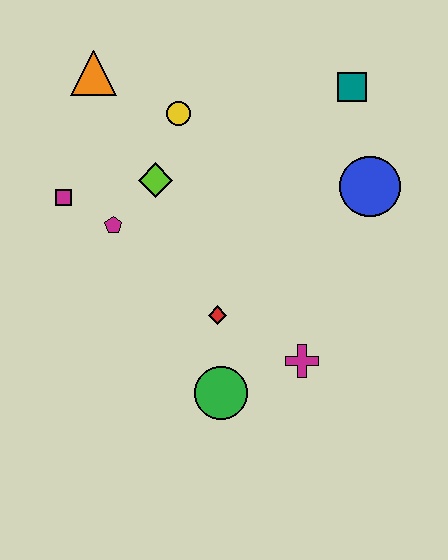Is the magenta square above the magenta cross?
Yes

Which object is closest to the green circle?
The red diamond is closest to the green circle.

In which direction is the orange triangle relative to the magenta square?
The orange triangle is above the magenta square.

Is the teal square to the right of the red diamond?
Yes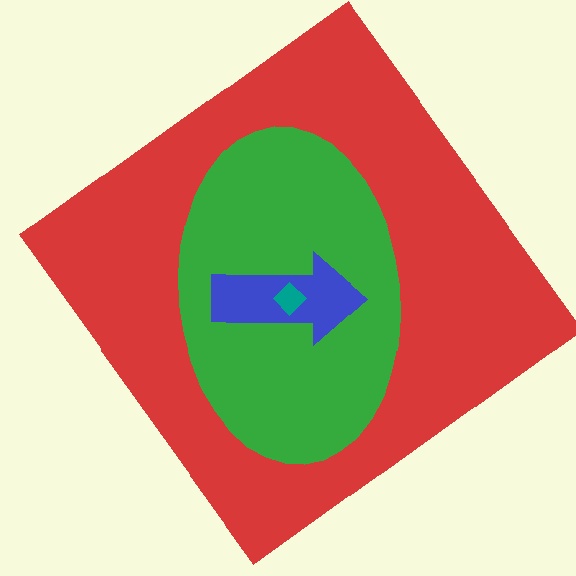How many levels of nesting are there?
4.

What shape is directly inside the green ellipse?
The blue arrow.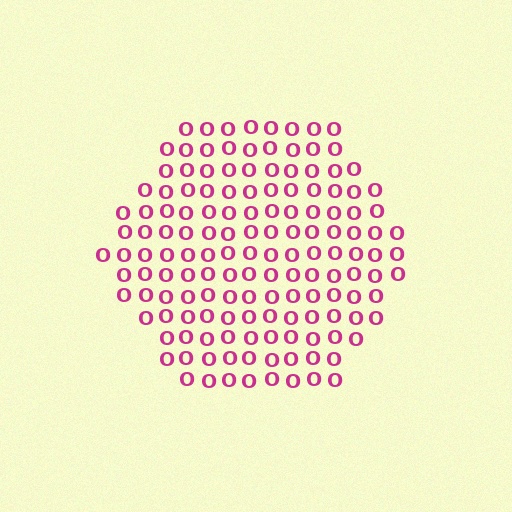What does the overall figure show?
The overall figure shows a hexagon.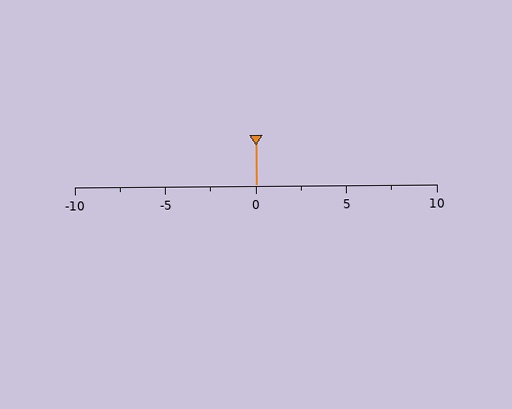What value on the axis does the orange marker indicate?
The marker indicates approximately 0.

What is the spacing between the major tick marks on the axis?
The major ticks are spaced 5 apart.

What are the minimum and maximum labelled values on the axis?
The axis runs from -10 to 10.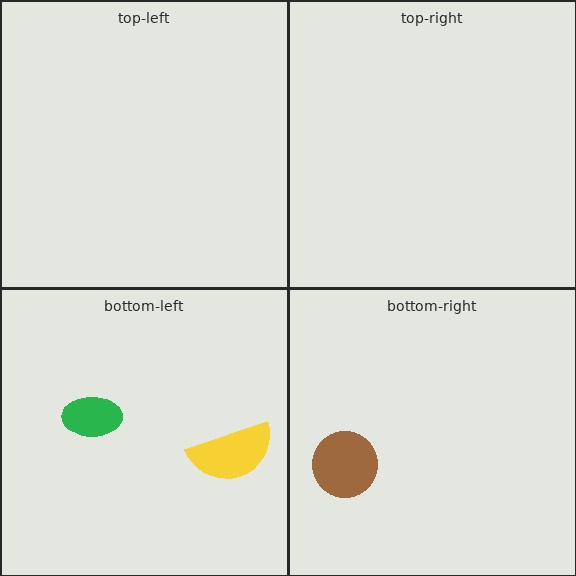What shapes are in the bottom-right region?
The brown circle.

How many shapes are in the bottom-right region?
1.